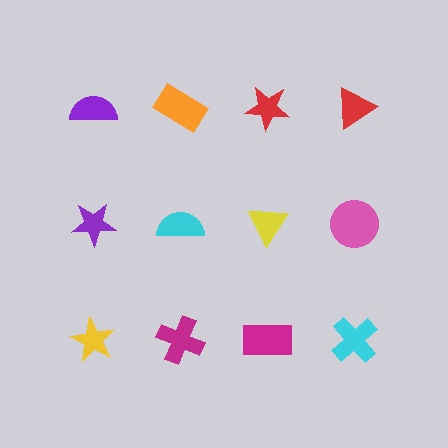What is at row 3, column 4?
A cyan cross.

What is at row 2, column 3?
A yellow triangle.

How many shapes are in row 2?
4 shapes.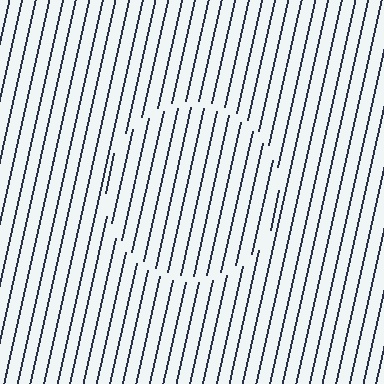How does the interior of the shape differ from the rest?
The interior of the shape contains the same grating, shifted by half a period — the contour is defined by the phase discontinuity where line-ends from the inner and outer gratings abut.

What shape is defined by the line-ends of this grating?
An illusory circle. The interior of the shape contains the same grating, shifted by half a period — the contour is defined by the phase discontinuity where line-ends from the inner and outer gratings abut.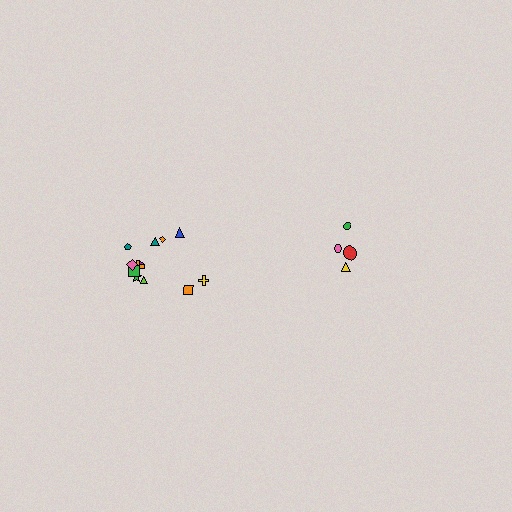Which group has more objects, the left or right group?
The left group.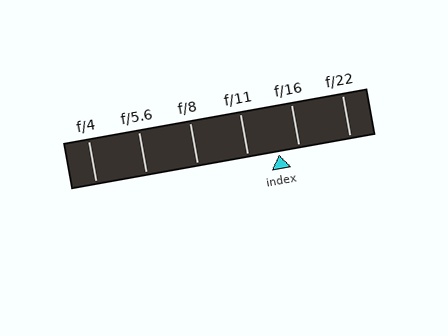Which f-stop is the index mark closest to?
The index mark is closest to f/16.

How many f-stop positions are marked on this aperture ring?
There are 6 f-stop positions marked.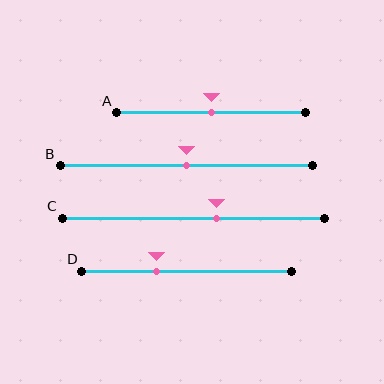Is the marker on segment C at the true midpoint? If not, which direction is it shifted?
No, the marker on segment C is shifted to the right by about 9% of the segment length.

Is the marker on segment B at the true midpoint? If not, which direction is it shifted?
Yes, the marker on segment B is at the true midpoint.